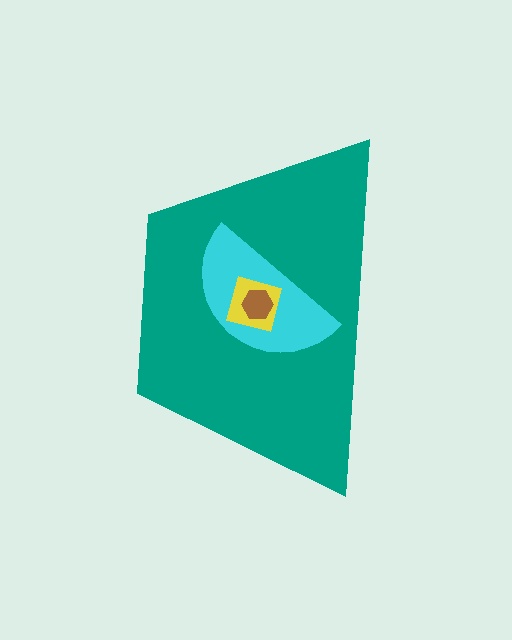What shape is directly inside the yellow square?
The brown hexagon.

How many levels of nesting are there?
4.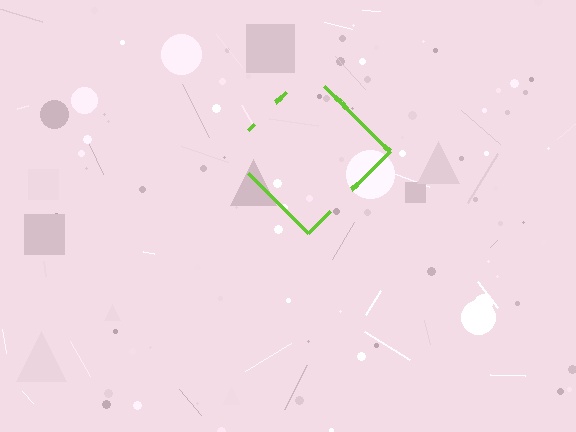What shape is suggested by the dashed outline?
The dashed outline suggests a diamond.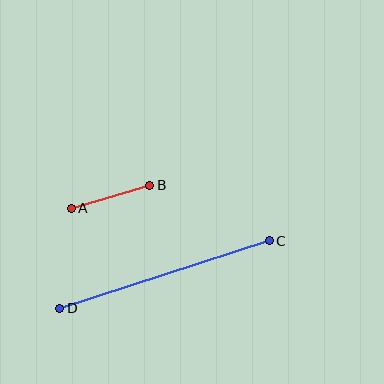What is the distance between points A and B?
The distance is approximately 82 pixels.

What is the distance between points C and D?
The distance is approximately 220 pixels.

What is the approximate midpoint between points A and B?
The midpoint is at approximately (110, 197) pixels.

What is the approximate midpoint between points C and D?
The midpoint is at approximately (164, 274) pixels.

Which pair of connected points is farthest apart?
Points C and D are farthest apart.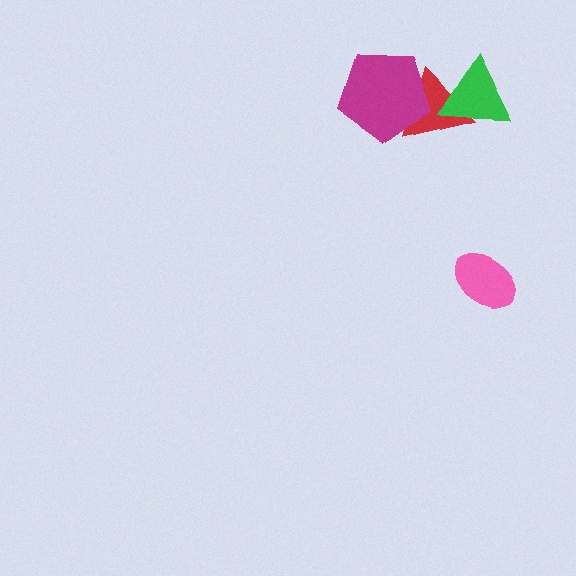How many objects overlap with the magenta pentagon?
1 object overlaps with the magenta pentagon.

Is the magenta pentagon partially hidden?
No, no other shape covers it.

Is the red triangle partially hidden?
Yes, it is partially covered by another shape.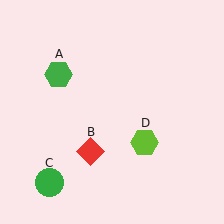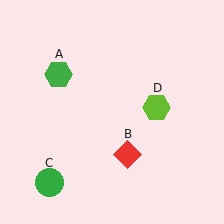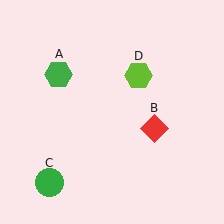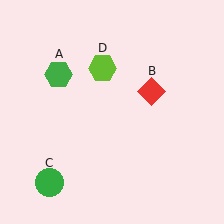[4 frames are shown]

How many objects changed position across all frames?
2 objects changed position: red diamond (object B), lime hexagon (object D).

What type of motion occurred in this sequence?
The red diamond (object B), lime hexagon (object D) rotated counterclockwise around the center of the scene.